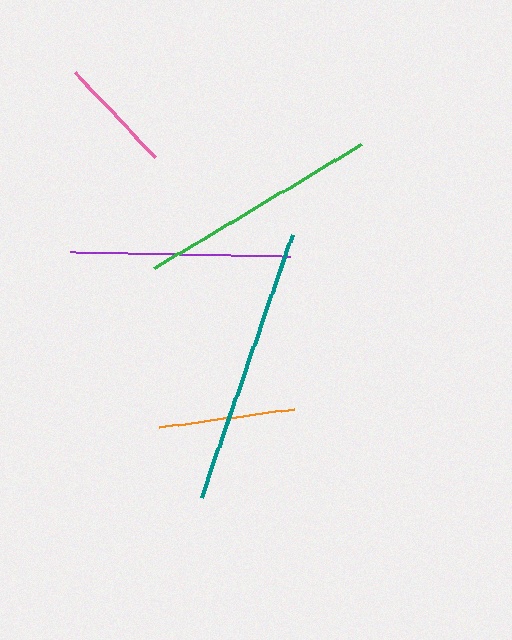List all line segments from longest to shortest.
From longest to shortest: teal, green, purple, orange, pink.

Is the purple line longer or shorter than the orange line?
The purple line is longer than the orange line.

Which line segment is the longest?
The teal line is the longest at approximately 279 pixels.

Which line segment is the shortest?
The pink line is the shortest at approximately 116 pixels.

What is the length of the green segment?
The green segment is approximately 242 pixels long.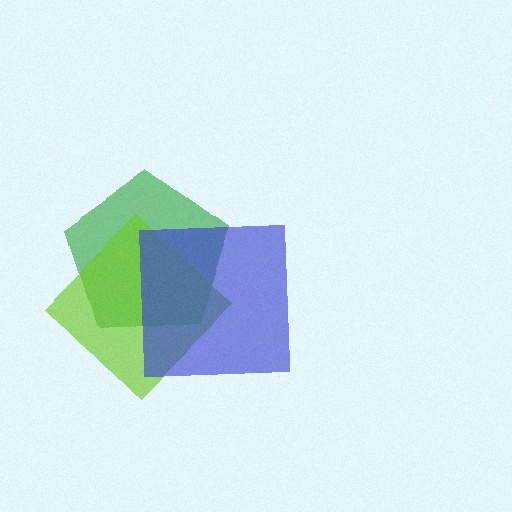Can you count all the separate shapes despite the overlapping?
Yes, there are 3 separate shapes.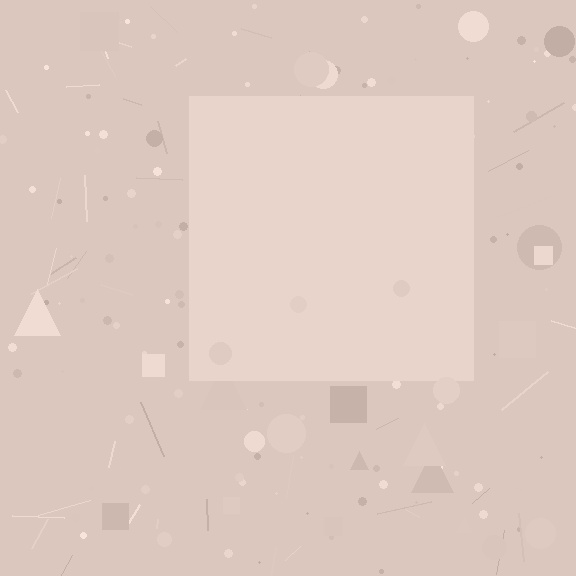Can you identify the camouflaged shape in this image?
The camouflaged shape is a square.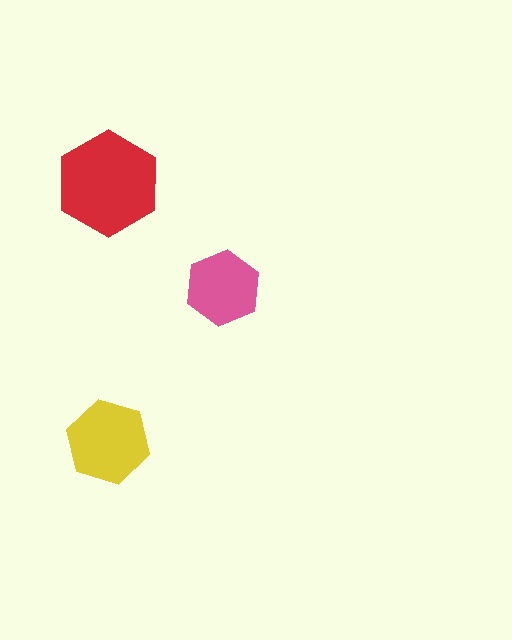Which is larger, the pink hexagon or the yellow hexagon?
The yellow one.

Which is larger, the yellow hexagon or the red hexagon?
The red one.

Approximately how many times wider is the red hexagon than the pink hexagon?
About 1.5 times wider.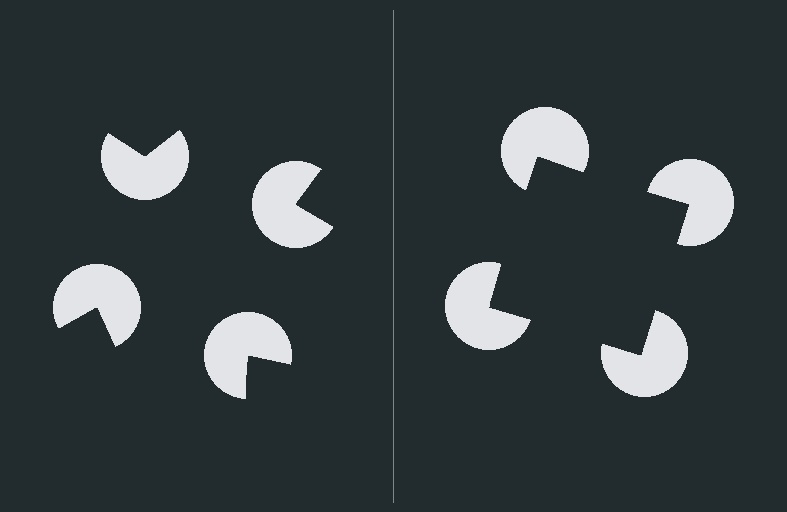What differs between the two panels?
The pac-man discs are positioned identically on both sides; only the wedge orientations differ. On the right they align to a square; on the left they are misaligned.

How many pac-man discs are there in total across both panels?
8 — 4 on each side.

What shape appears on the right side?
An illusory square.